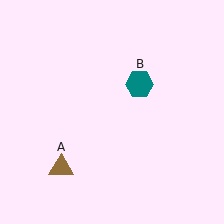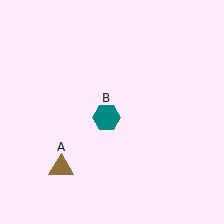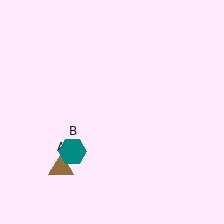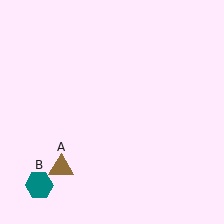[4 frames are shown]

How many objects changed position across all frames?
1 object changed position: teal hexagon (object B).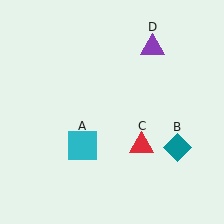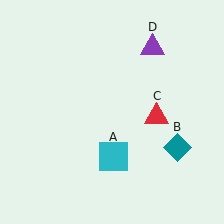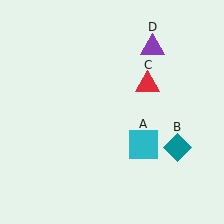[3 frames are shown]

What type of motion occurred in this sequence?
The cyan square (object A), red triangle (object C) rotated counterclockwise around the center of the scene.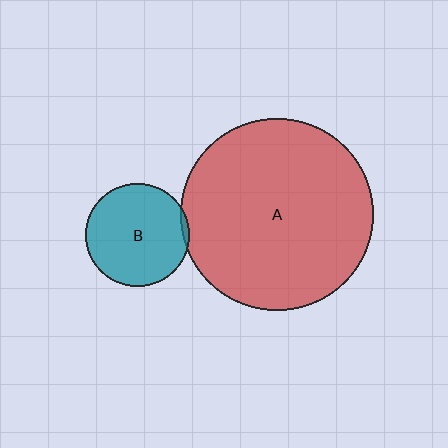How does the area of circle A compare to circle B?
Approximately 3.5 times.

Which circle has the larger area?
Circle A (red).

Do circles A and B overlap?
Yes.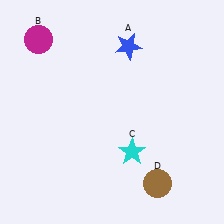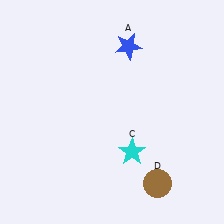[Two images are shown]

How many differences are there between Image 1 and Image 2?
There is 1 difference between the two images.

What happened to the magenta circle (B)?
The magenta circle (B) was removed in Image 2. It was in the top-left area of Image 1.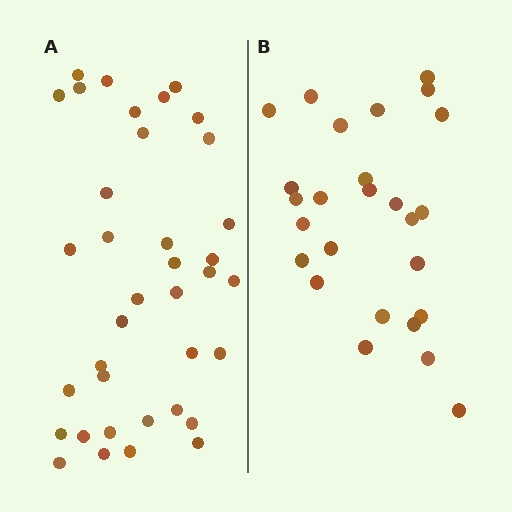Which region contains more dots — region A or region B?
Region A (the left region) has more dots.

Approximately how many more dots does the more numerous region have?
Region A has roughly 12 or so more dots than region B.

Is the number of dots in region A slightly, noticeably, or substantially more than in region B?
Region A has noticeably more, but not dramatically so. The ratio is roughly 1.4 to 1.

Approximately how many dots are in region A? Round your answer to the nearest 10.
About 40 dots. (The exact count is 37, which rounds to 40.)